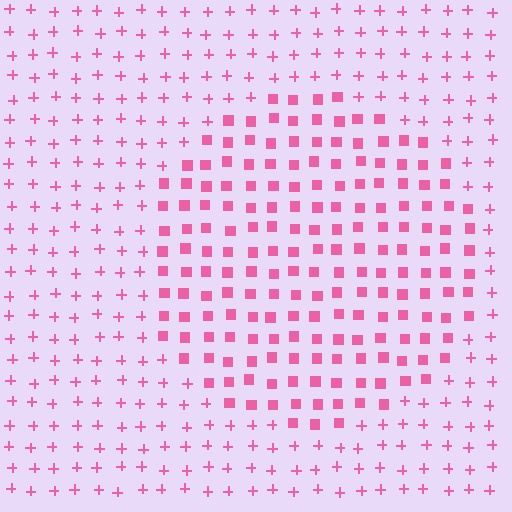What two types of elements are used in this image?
The image uses squares inside the circle region and plus signs outside it.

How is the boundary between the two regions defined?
The boundary is defined by a change in element shape: squares inside vs. plus signs outside. All elements share the same color and spacing.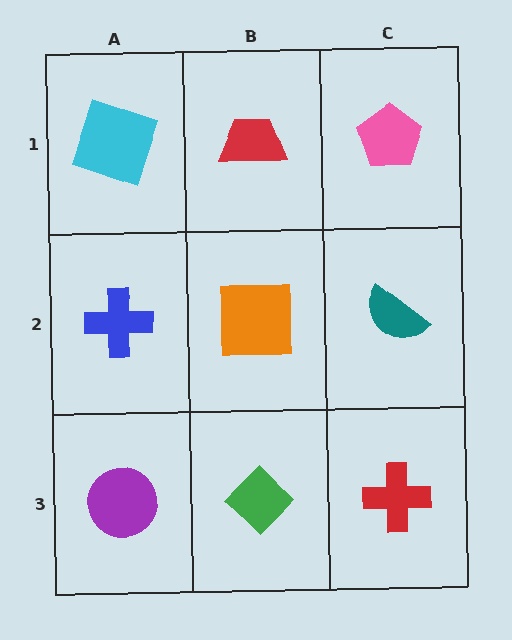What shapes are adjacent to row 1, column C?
A teal semicircle (row 2, column C), a red trapezoid (row 1, column B).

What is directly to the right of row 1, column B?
A pink pentagon.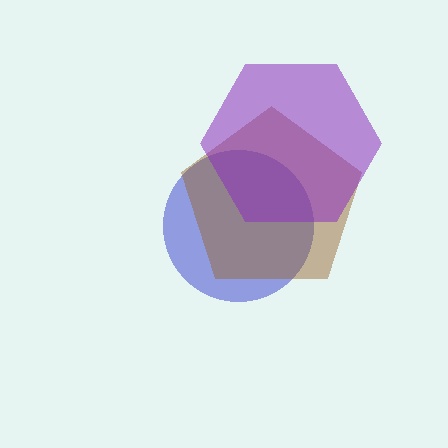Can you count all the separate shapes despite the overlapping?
Yes, there are 3 separate shapes.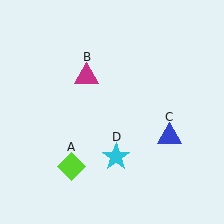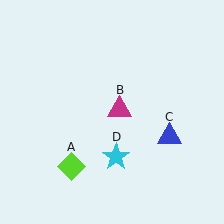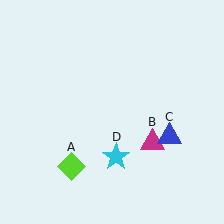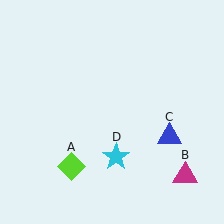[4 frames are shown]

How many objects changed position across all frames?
1 object changed position: magenta triangle (object B).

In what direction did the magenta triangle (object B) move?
The magenta triangle (object B) moved down and to the right.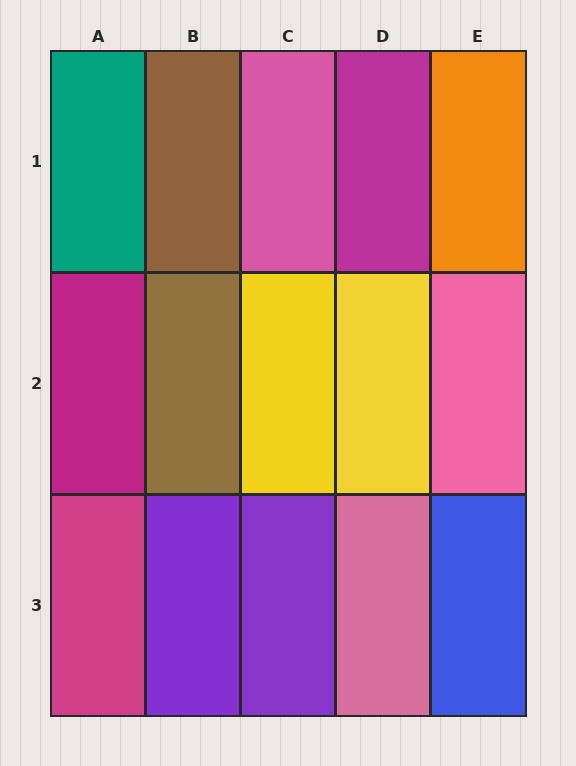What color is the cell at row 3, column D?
Pink.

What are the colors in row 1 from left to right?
Teal, brown, pink, magenta, orange.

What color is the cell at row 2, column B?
Brown.